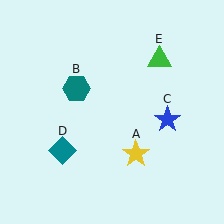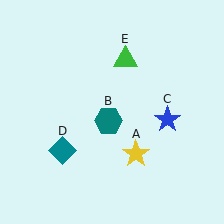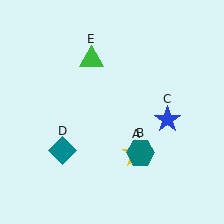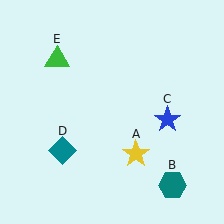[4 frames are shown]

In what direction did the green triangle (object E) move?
The green triangle (object E) moved left.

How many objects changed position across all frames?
2 objects changed position: teal hexagon (object B), green triangle (object E).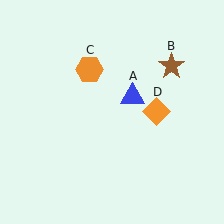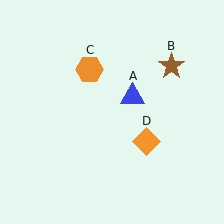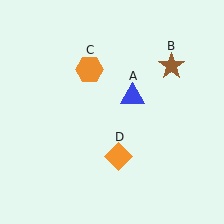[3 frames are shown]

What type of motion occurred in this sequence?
The orange diamond (object D) rotated clockwise around the center of the scene.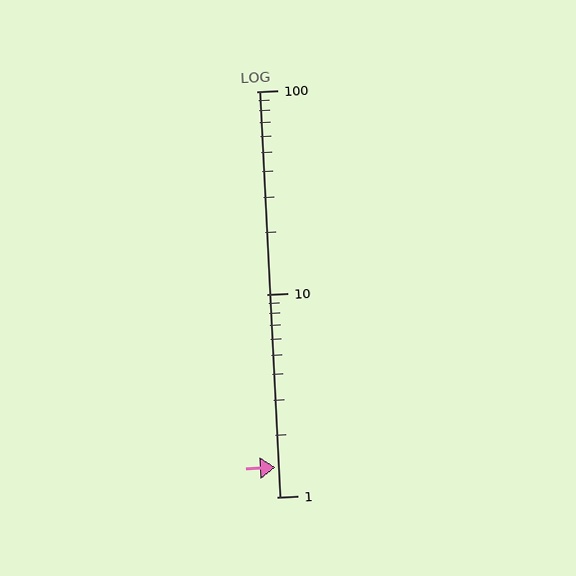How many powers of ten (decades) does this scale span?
The scale spans 2 decades, from 1 to 100.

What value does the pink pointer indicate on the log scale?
The pointer indicates approximately 1.4.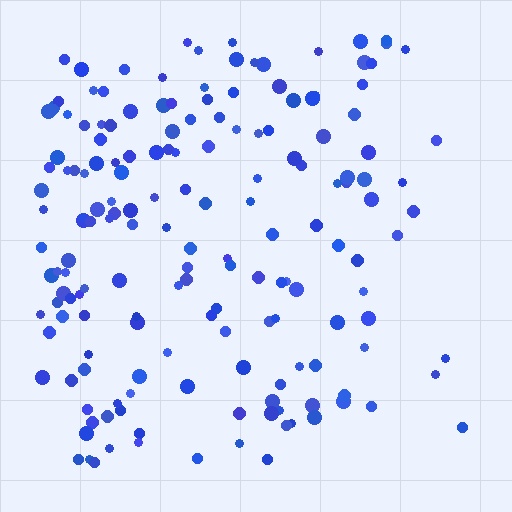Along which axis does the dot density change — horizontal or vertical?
Horizontal.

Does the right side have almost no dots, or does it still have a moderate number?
Still a moderate number, just noticeably fewer than the left.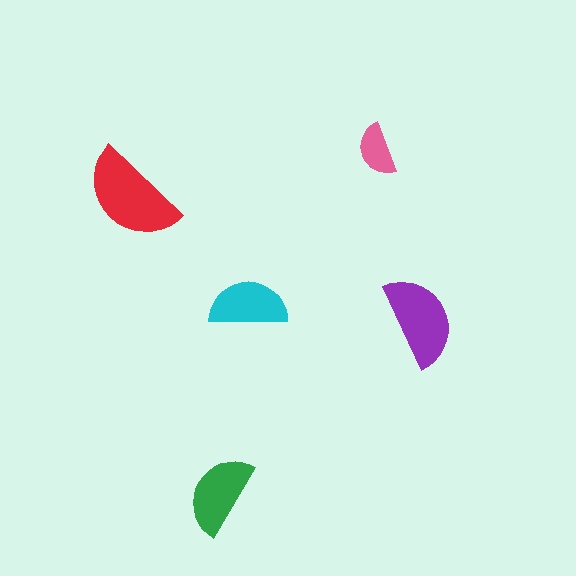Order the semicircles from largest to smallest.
the red one, the purple one, the green one, the cyan one, the pink one.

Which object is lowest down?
The green semicircle is bottommost.